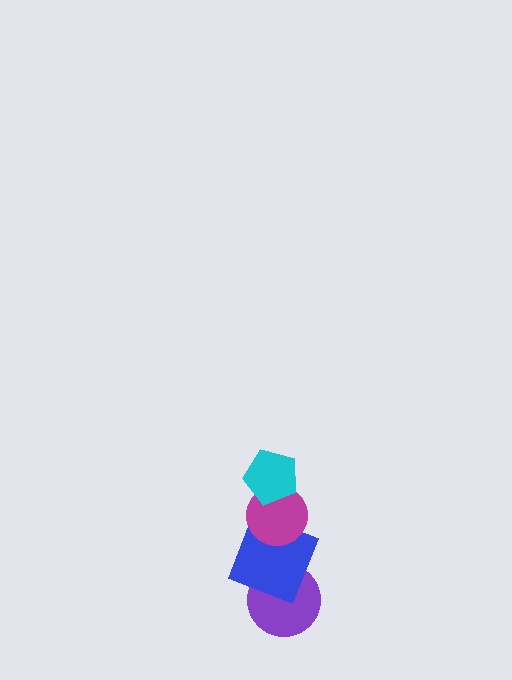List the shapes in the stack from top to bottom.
From top to bottom: the cyan pentagon, the magenta circle, the blue square, the purple circle.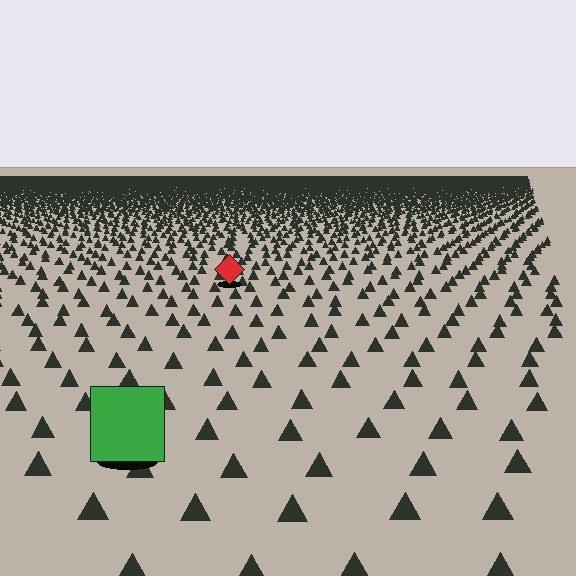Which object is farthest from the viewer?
The red diamond is farthest from the viewer. It appears smaller and the ground texture around it is denser.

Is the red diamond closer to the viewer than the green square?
No. The green square is closer — you can tell from the texture gradient: the ground texture is coarser near it.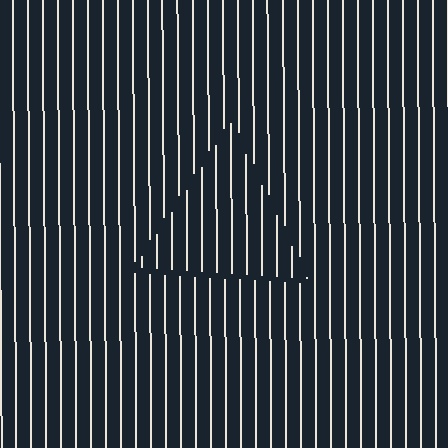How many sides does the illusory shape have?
3 sides — the line-ends trace a triangle.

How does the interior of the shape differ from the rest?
The interior of the shape contains the same grating, shifted by half a period — the contour is defined by the phase discontinuity where line-ends from the inner and outer gratings abut.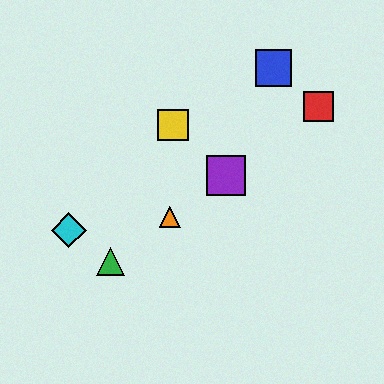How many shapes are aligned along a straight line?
4 shapes (the red square, the green triangle, the purple square, the orange triangle) are aligned along a straight line.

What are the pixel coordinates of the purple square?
The purple square is at (226, 175).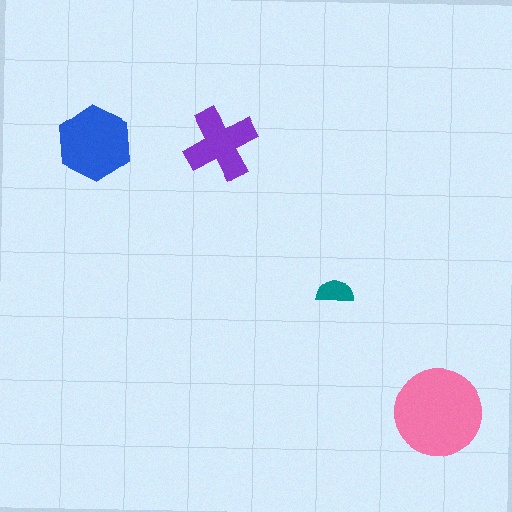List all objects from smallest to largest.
The teal semicircle, the purple cross, the blue hexagon, the pink circle.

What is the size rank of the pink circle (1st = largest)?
1st.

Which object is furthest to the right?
The pink circle is rightmost.